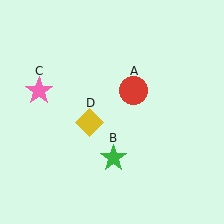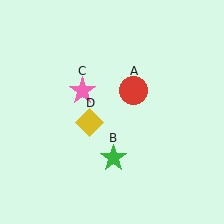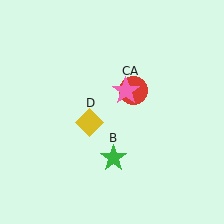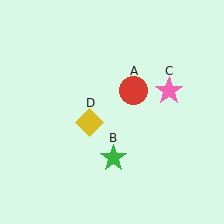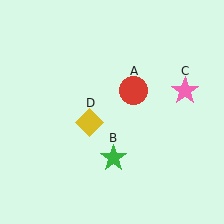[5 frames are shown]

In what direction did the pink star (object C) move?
The pink star (object C) moved right.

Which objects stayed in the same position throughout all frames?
Red circle (object A) and green star (object B) and yellow diamond (object D) remained stationary.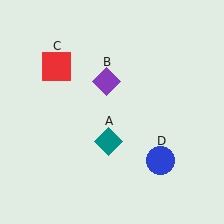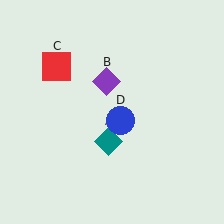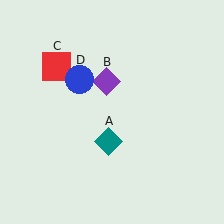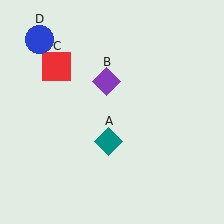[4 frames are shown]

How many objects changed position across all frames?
1 object changed position: blue circle (object D).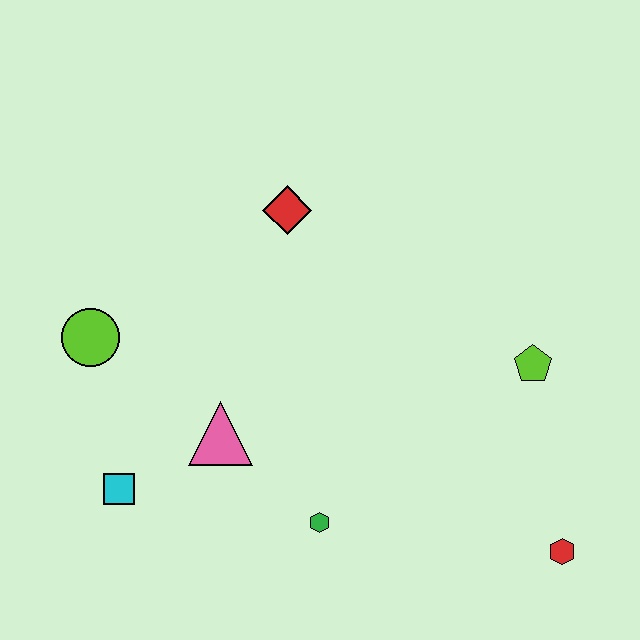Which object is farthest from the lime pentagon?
The lime circle is farthest from the lime pentagon.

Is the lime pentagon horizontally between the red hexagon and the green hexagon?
Yes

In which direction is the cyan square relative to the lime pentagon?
The cyan square is to the left of the lime pentagon.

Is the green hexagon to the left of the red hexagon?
Yes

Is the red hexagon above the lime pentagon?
No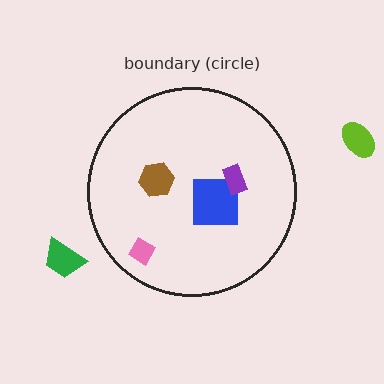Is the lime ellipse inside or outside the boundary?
Outside.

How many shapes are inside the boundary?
4 inside, 2 outside.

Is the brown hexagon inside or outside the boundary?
Inside.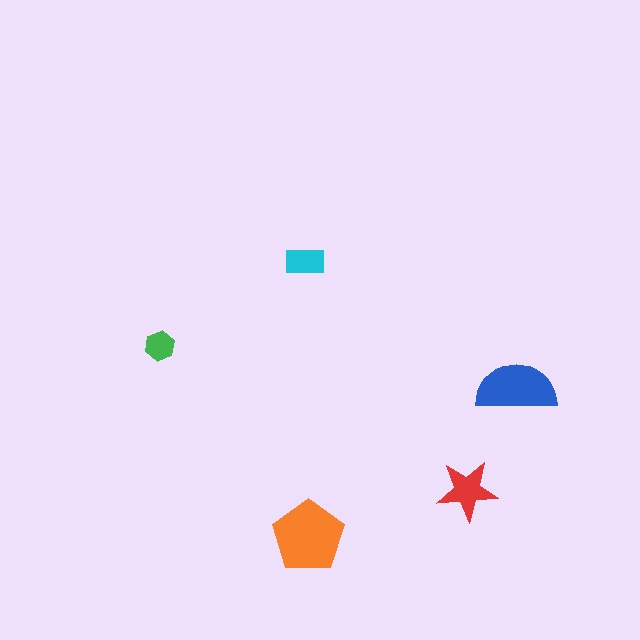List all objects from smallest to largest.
The green hexagon, the cyan rectangle, the red star, the blue semicircle, the orange pentagon.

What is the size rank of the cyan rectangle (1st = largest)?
4th.